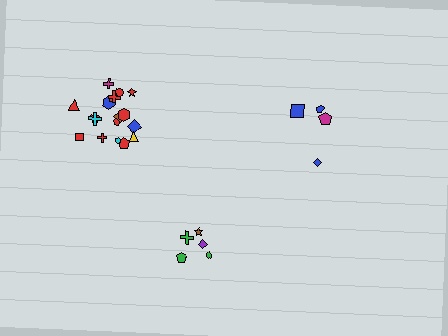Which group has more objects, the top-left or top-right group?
The top-left group.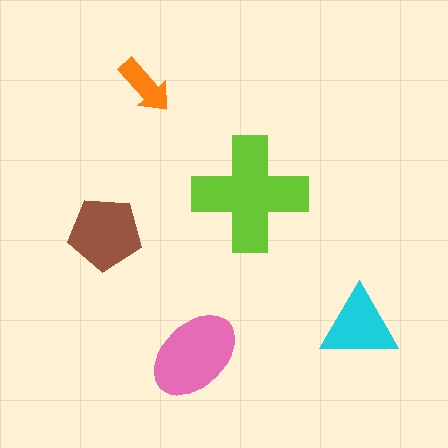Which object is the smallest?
The orange arrow.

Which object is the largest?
The lime cross.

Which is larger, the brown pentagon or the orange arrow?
The brown pentagon.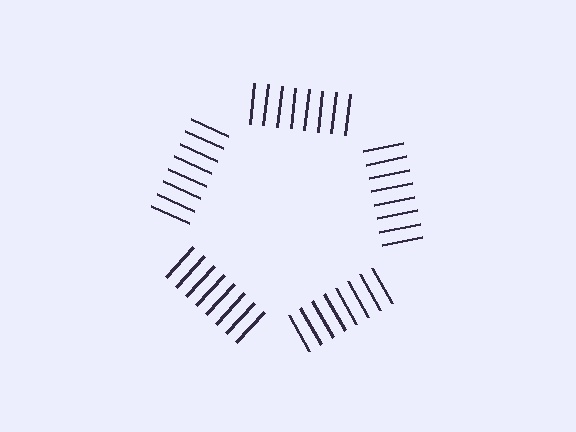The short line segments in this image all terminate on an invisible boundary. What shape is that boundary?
An illusory pentagon — the line segments terminate on its edges but no continuous stroke is drawn.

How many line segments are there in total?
40 — 8 along each of the 5 edges.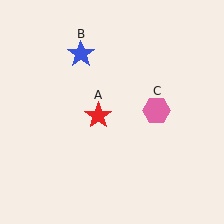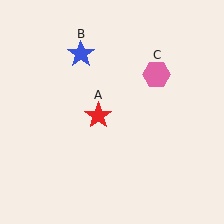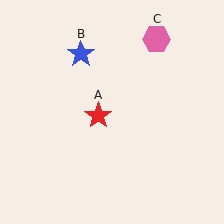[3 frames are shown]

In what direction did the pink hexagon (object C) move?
The pink hexagon (object C) moved up.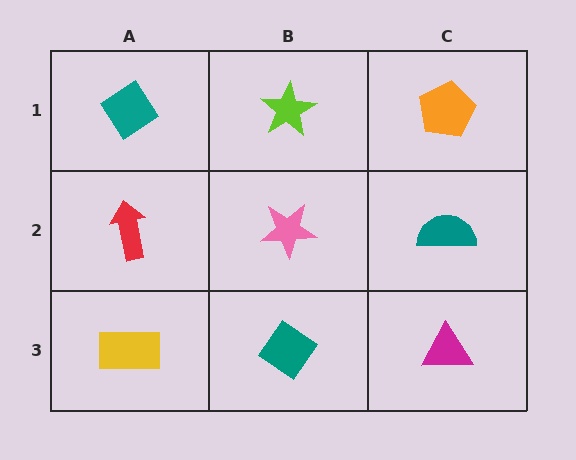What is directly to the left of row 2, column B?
A red arrow.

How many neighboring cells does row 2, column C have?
3.